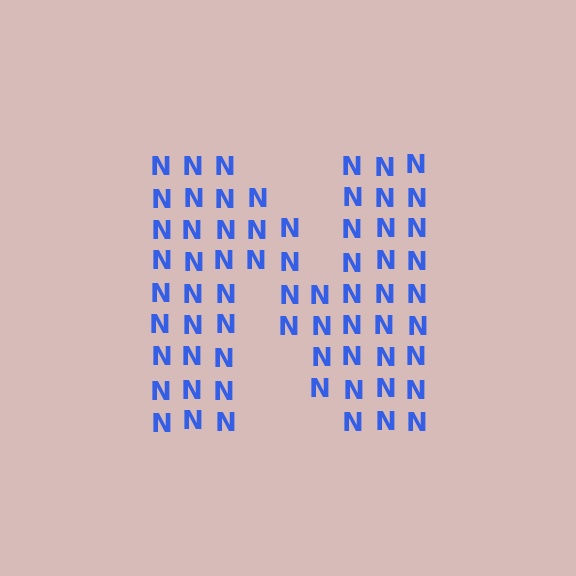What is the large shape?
The large shape is the letter N.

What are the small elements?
The small elements are letter N's.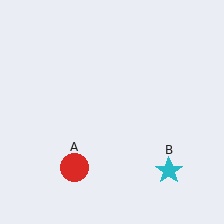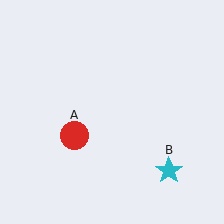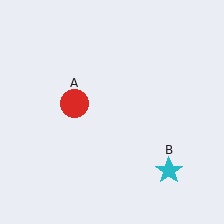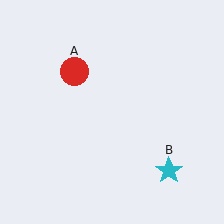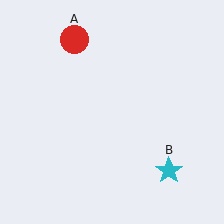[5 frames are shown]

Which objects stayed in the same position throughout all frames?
Cyan star (object B) remained stationary.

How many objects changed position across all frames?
1 object changed position: red circle (object A).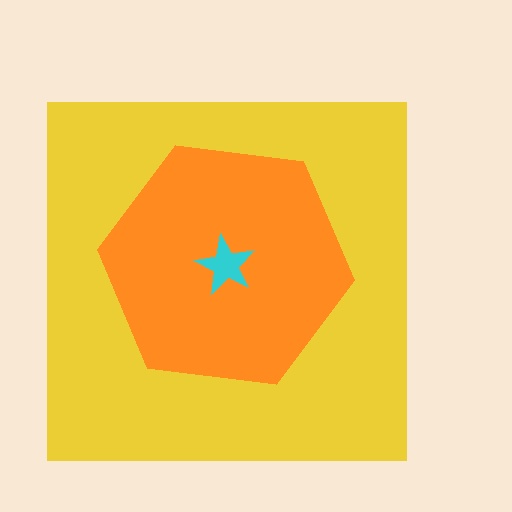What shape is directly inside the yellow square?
The orange hexagon.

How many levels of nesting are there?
3.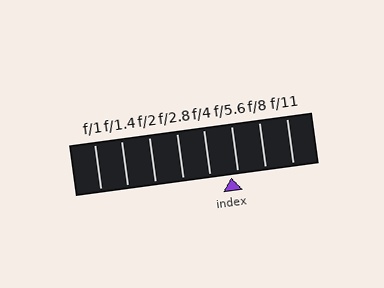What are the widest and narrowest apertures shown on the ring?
The widest aperture shown is f/1 and the narrowest is f/11.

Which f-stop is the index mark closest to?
The index mark is closest to f/5.6.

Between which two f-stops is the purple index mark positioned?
The index mark is between f/4 and f/5.6.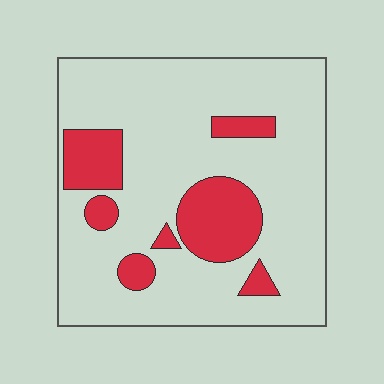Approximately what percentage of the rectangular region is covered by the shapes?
Approximately 20%.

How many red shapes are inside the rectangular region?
7.